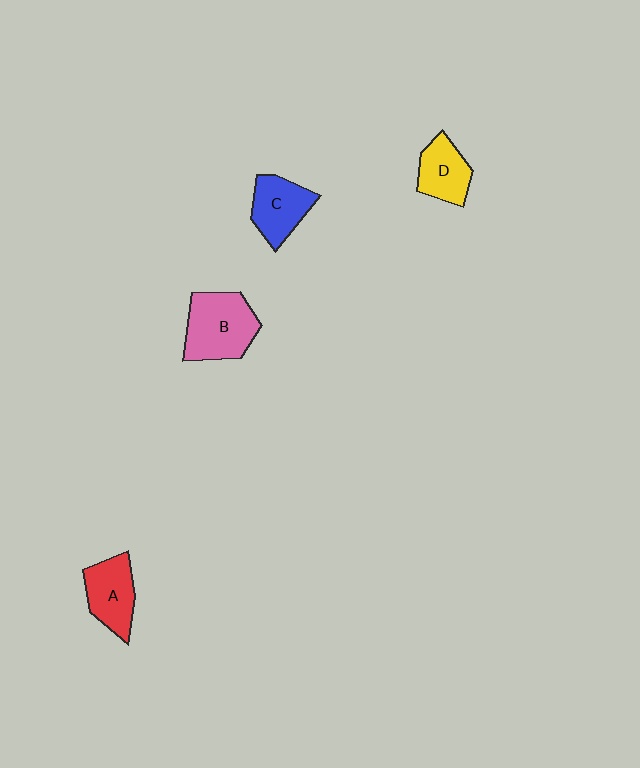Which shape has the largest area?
Shape B (pink).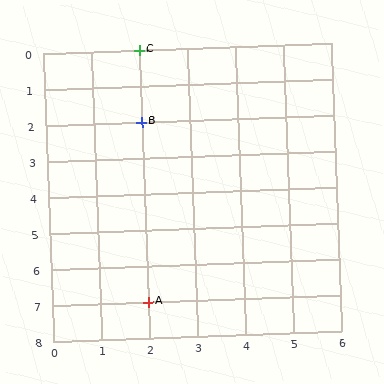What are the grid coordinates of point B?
Point B is at grid coordinates (2, 2).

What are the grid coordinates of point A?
Point A is at grid coordinates (2, 7).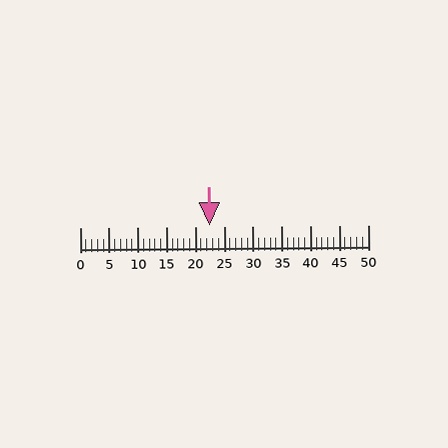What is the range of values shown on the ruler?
The ruler shows values from 0 to 50.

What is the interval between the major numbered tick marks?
The major tick marks are spaced 5 units apart.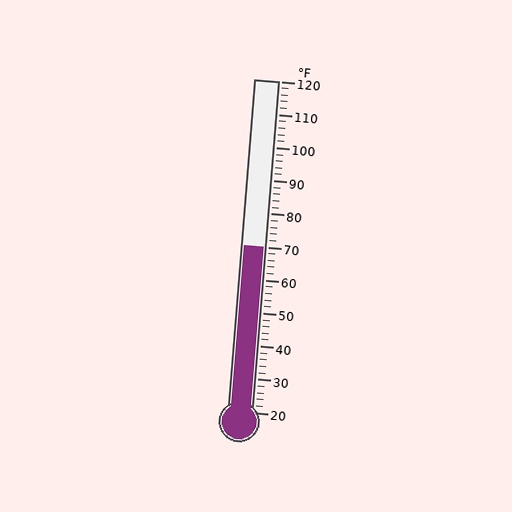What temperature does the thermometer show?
The thermometer shows approximately 70°F.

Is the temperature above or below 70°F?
The temperature is at 70°F.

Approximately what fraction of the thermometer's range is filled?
The thermometer is filled to approximately 50% of its range.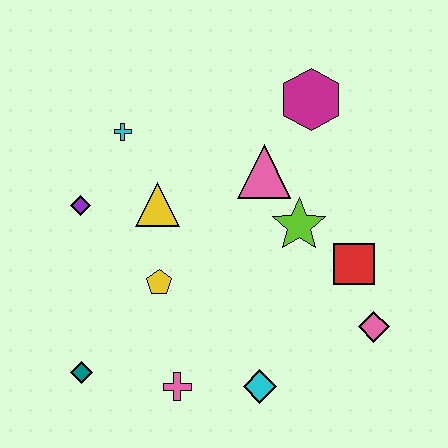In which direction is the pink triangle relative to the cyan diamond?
The pink triangle is above the cyan diamond.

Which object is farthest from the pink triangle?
The teal diamond is farthest from the pink triangle.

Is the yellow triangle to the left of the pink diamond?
Yes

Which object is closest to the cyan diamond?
The pink cross is closest to the cyan diamond.